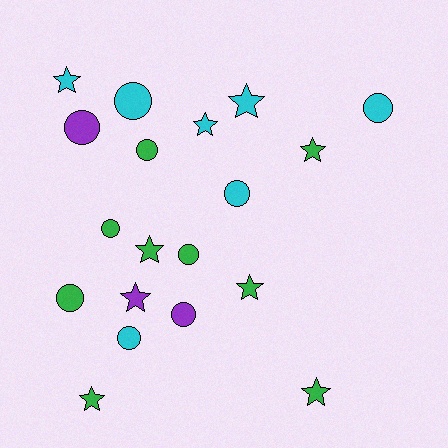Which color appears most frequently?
Green, with 9 objects.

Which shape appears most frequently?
Circle, with 10 objects.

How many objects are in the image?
There are 19 objects.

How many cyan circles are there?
There are 4 cyan circles.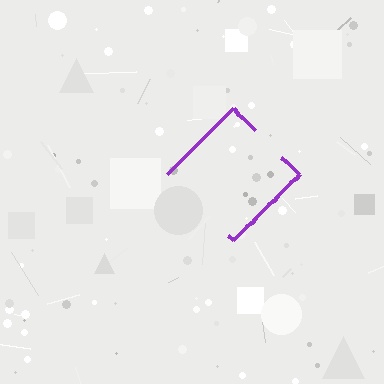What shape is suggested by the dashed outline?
The dashed outline suggests a diamond.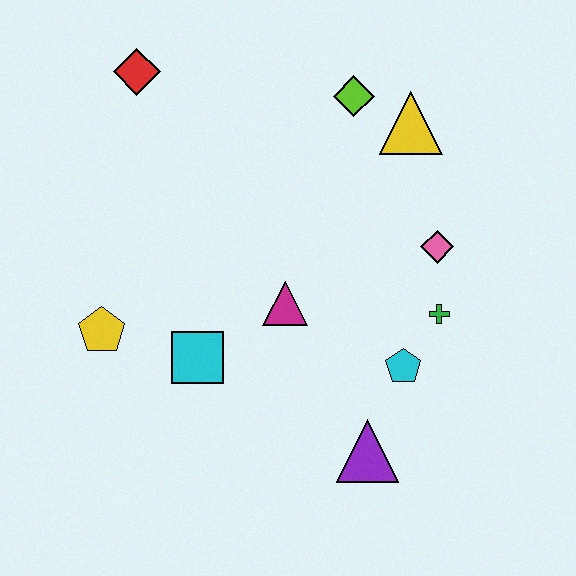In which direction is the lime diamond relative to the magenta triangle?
The lime diamond is above the magenta triangle.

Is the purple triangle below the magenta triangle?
Yes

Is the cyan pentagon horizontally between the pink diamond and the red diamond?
Yes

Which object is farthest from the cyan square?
The yellow triangle is farthest from the cyan square.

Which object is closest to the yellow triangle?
The lime diamond is closest to the yellow triangle.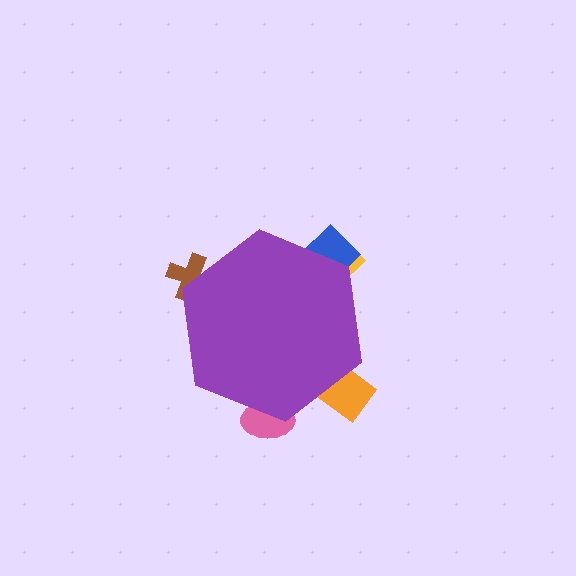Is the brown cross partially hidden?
Yes, the brown cross is partially hidden behind the purple hexagon.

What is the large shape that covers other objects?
A purple hexagon.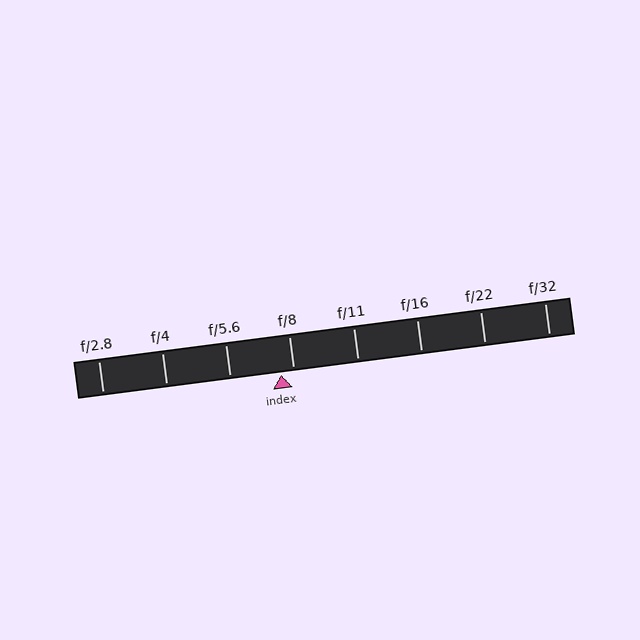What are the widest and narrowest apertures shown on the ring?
The widest aperture shown is f/2.8 and the narrowest is f/32.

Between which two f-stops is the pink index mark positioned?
The index mark is between f/5.6 and f/8.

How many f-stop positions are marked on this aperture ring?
There are 8 f-stop positions marked.